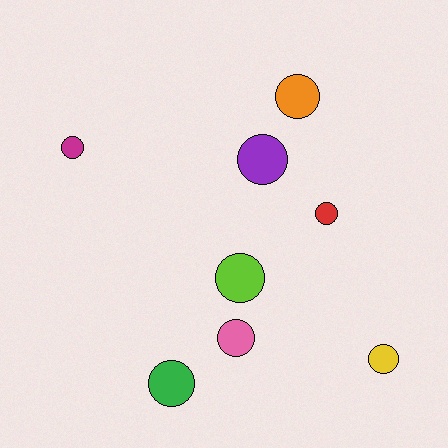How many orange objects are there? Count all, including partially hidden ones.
There is 1 orange object.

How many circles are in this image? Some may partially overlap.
There are 8 circles.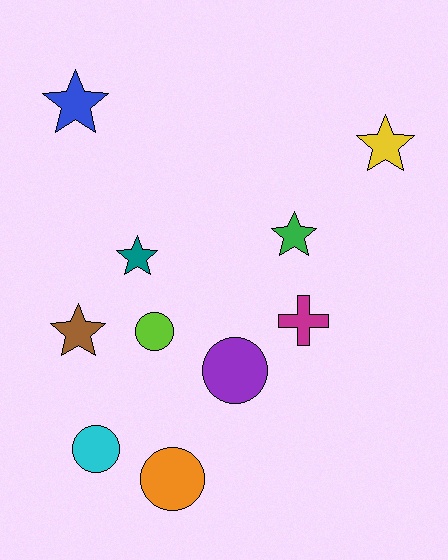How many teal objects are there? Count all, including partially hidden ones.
There is 1 teal object.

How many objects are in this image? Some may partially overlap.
There are 10 objects.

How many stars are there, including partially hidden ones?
There are 5 stars.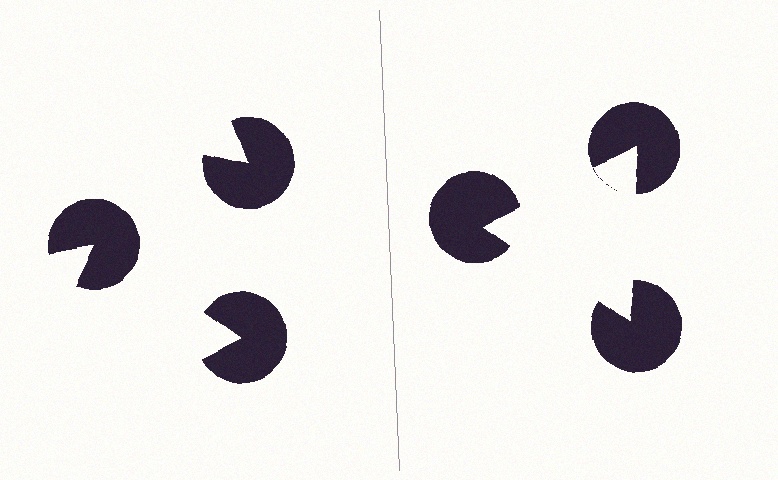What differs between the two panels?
The pac-man discs are positioned identically on both sides; only the wedge orientations differ. On the right they align to a triangle; on the left they are misaligned.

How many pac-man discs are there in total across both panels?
6 — 3 on each side.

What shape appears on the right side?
An illusory triangle.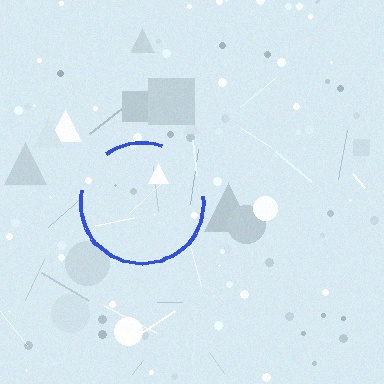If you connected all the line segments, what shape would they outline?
They would outline a circle.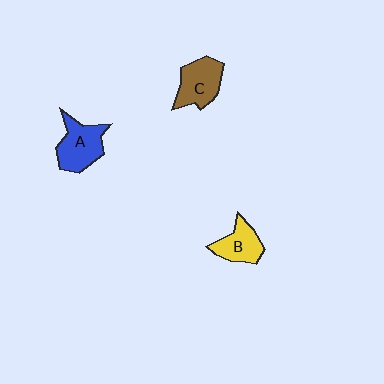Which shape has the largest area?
Shape A (blue).